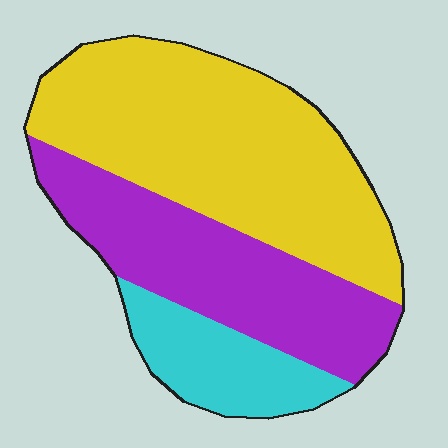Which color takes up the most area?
Yellow, at roughly 50%.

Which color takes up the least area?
Cyan, at roughly 15%.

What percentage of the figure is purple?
Purple covers roughly 35% of the figure.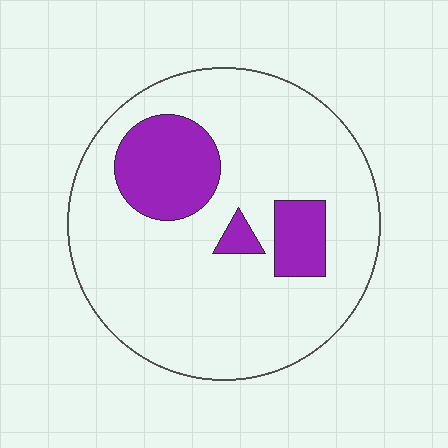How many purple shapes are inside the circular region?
3.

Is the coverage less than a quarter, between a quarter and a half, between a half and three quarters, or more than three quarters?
Less than a quarter.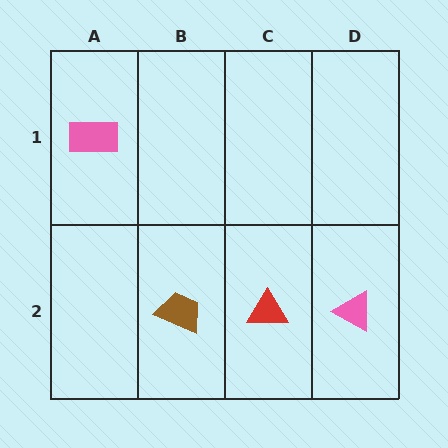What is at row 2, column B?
A brown trapezoid.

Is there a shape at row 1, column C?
No, that cell is empty.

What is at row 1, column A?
A pink rectangle.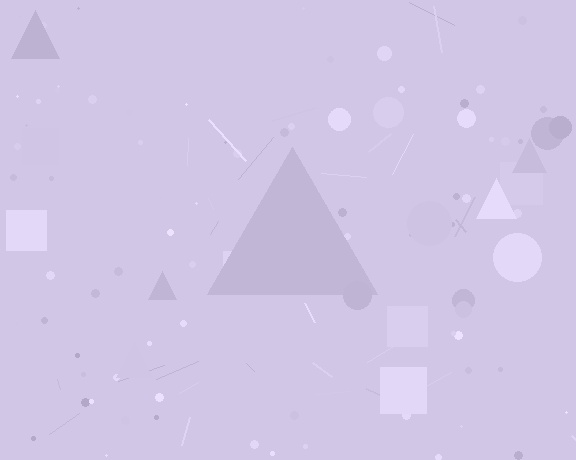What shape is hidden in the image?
A triangle is hidden in the image.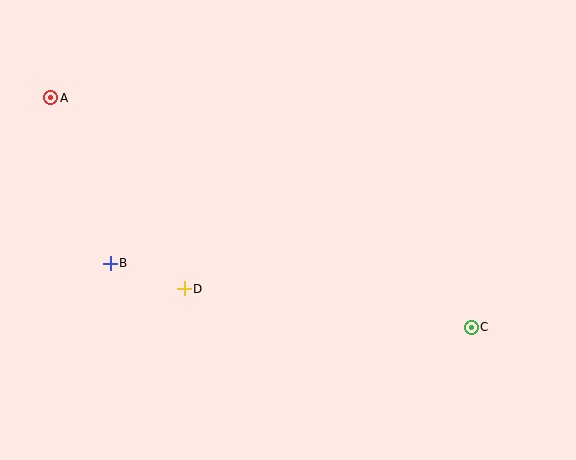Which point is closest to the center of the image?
Point D at (184, 289) is closest to the center.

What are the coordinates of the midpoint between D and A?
The midpoint between D and A is at (118, 193).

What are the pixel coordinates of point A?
Point A is at (51, 98).